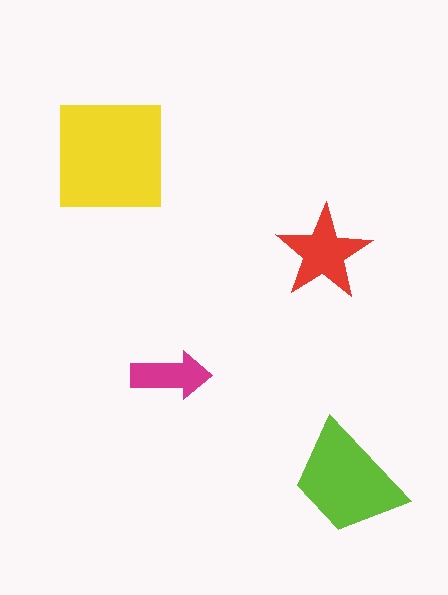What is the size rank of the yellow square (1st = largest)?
1st.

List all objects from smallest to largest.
The magenta arrow, the red star, the lime trapezoid, the yellow square.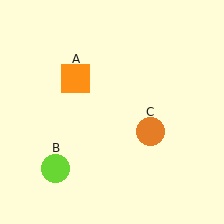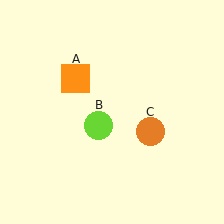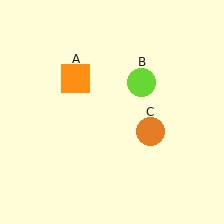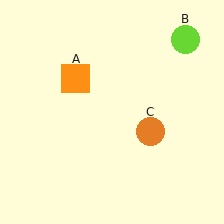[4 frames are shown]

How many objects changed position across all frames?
1 object changed position: lime circle (object B).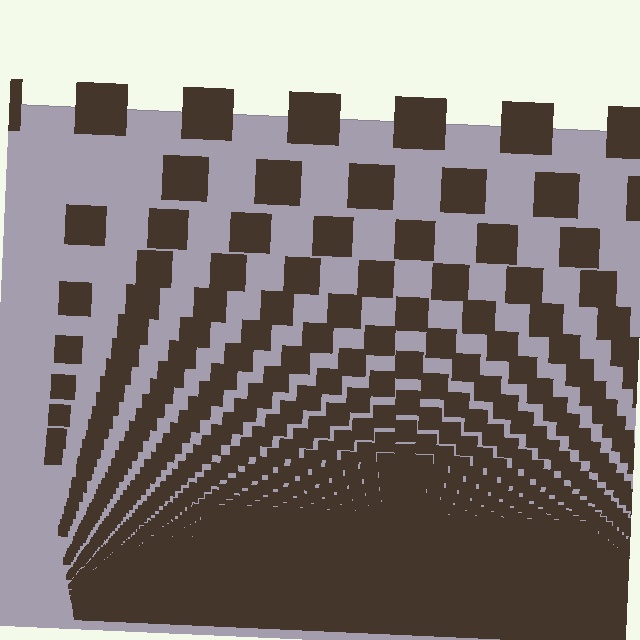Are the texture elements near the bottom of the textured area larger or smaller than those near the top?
Smaller. The gradient is inverted — elements near the bottom are smaller and denser.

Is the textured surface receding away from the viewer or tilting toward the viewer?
The surface appears to tilt toward the viewer. Texture elements get larger and sparser toward the top.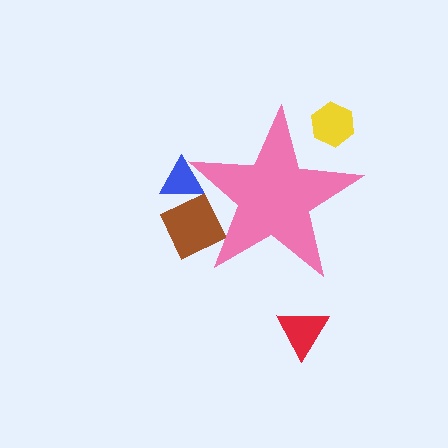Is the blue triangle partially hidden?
Yes, the blue triangle is partially hidden behind the pink star.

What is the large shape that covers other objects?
A pink star.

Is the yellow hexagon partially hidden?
Yes, the yellow hexagon is partially hidden behind the pink star.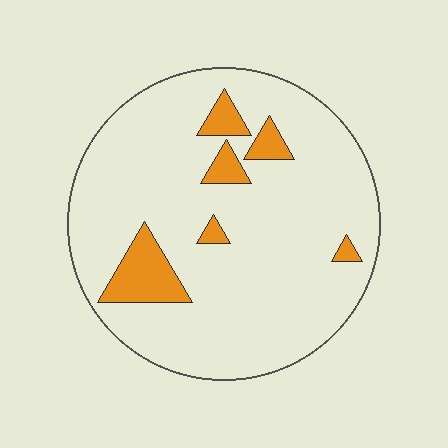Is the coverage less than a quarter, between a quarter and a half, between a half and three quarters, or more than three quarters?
Less than a quarter.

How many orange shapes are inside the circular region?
6.